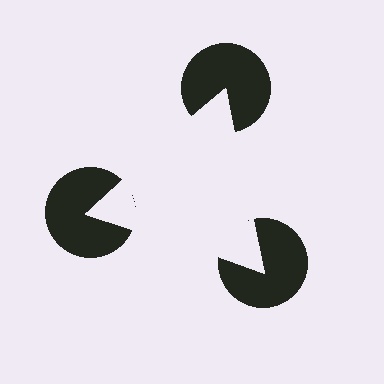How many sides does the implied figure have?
3 sides.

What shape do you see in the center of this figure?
An illusory triangle — its edges are inferred from the aligned wedge cuts in the pac-man discs, not physically drawn.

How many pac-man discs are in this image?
There are 3 — one at each vertex of the illusory triangle.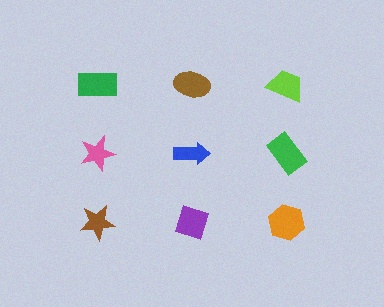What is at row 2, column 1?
A pink star.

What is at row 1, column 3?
A lime trapezoid.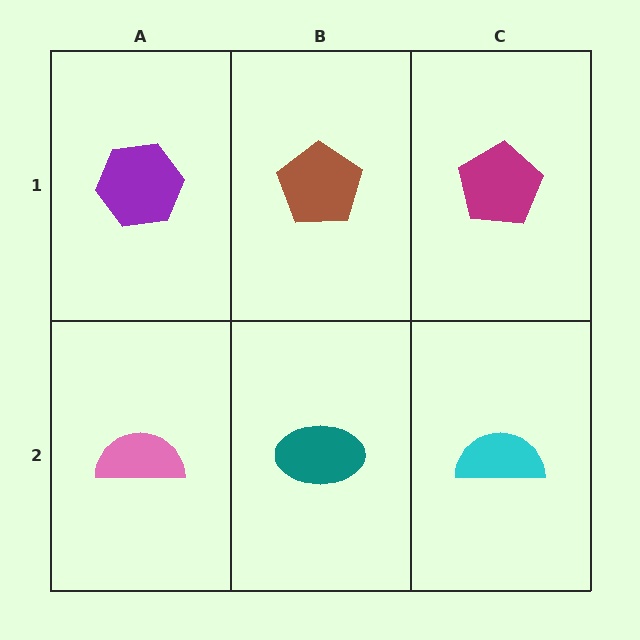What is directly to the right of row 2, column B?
A cyan semicircle.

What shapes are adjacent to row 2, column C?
A magenta pentagon (row 1, column C), a teal ellipse (row 2, column B).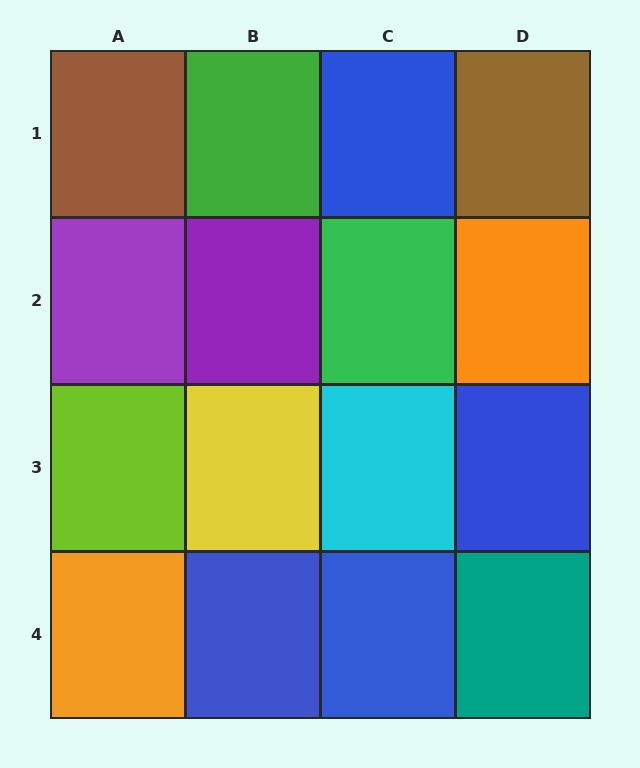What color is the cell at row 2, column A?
Purple.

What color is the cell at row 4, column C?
Blue.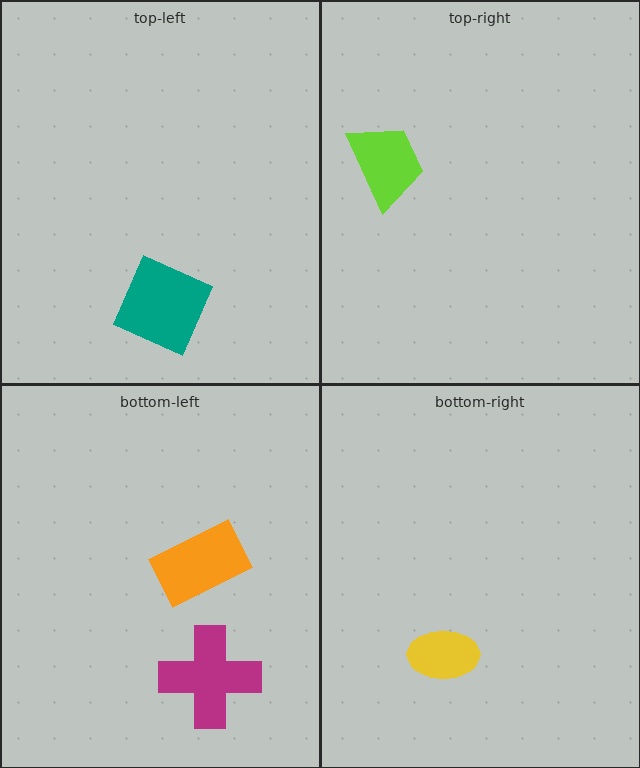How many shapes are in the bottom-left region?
2.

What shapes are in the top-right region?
The lime trapezoid.